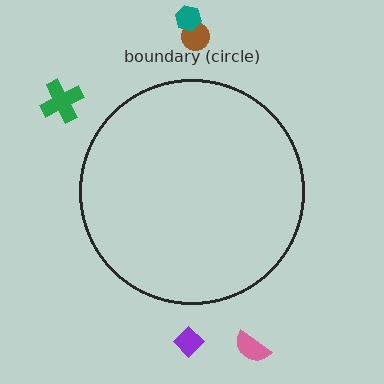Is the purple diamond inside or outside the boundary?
Outside.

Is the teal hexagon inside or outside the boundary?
Outside.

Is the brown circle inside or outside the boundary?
Outside.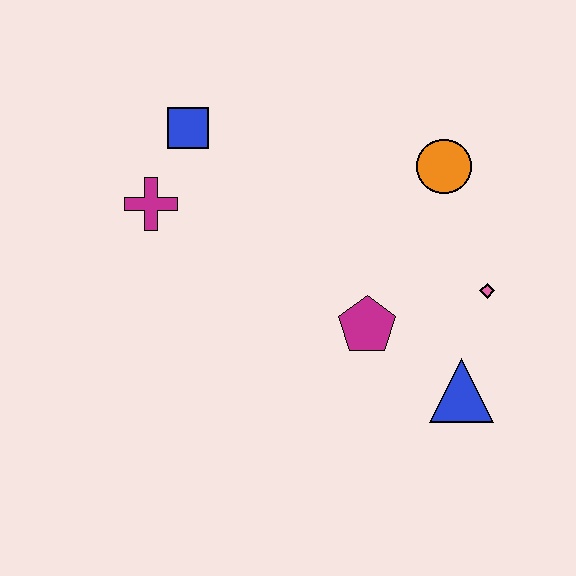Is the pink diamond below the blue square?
Yes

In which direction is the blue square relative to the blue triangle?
The blue square is to the left of the blue triangle.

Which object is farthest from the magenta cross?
The blue triangle is farthest from the magenta cross.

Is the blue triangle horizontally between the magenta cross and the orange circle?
No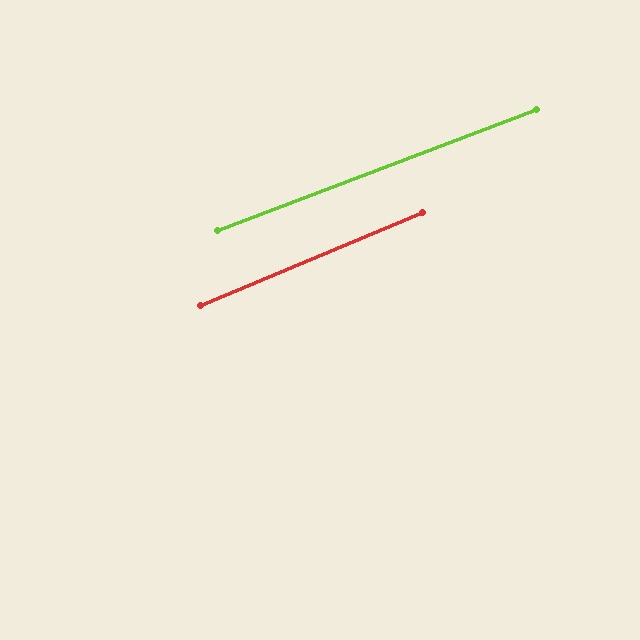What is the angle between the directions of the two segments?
Approximately 2 degrees.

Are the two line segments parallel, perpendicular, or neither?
Parallel — their directions differ by only 2.0°.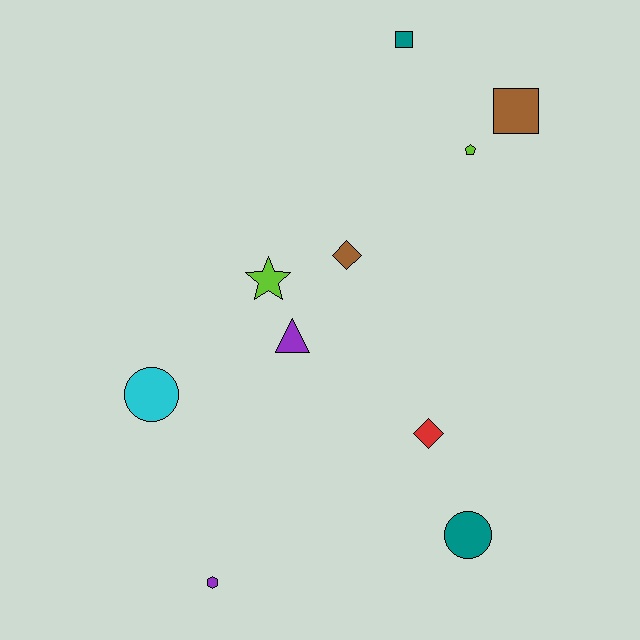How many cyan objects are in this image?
There is 1 cyan object.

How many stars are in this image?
There is 1 star.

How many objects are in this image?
There are 10 objects.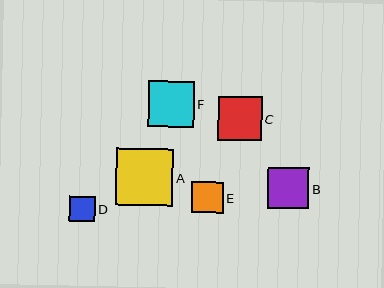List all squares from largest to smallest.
From largest to smallest: A, F, C, B, E, D.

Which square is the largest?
Square A is the largest with a size of approximately 57 pixels.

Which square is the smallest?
Square D is the smallest with a size of approximately 25 pixels.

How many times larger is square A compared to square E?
Square A is approximately 1.8 times the size of square E.